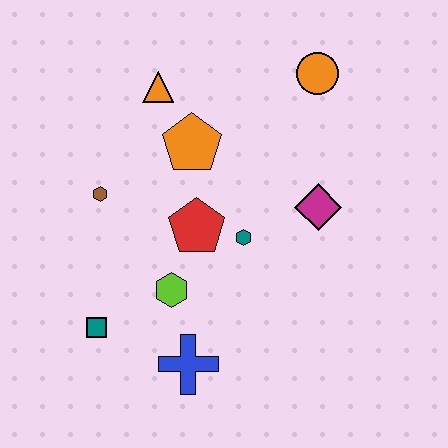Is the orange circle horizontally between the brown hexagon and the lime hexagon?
No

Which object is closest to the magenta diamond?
The teal hexagon is closest to the magenta diamond.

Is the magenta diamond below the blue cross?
No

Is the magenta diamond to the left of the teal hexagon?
No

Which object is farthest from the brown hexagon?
The orange circle is farthest from the brown hexagon.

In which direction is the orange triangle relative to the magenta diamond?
The orange triangle is to the left of the magenta diamond.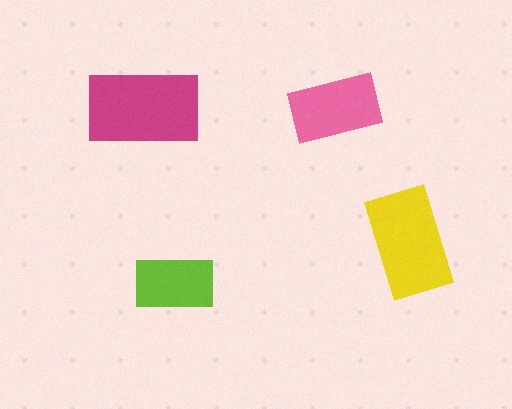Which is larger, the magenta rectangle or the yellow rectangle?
The magenta one.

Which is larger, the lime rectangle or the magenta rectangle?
The magenta one.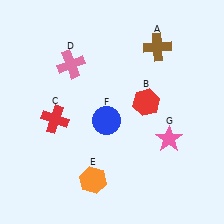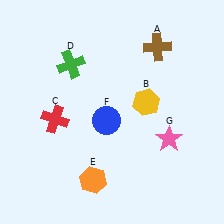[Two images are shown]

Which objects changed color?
B changed from red to yellow. D changed from pink to green.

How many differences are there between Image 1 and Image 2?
There are 2 differences between the two images.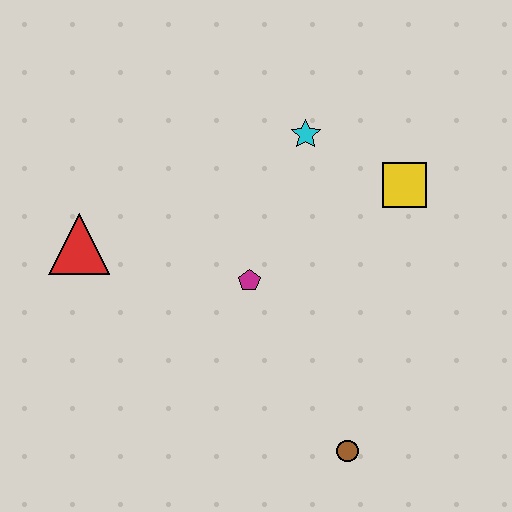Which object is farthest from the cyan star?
The brown circle is farthest from the cyan star.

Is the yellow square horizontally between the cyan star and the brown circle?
No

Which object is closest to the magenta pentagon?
The cyan star is closest to the magenta pentagon.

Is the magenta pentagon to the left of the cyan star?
Yes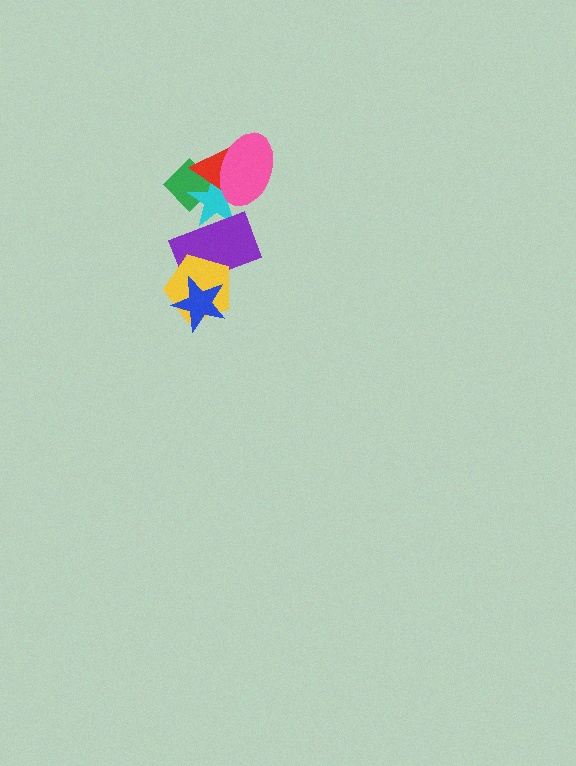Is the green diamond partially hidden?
Yes, it is partially covered by another shape.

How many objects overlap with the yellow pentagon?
2 objects overlap with the yellow pentagon.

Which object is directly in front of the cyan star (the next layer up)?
The red triangle is directly in front of the cyan star.